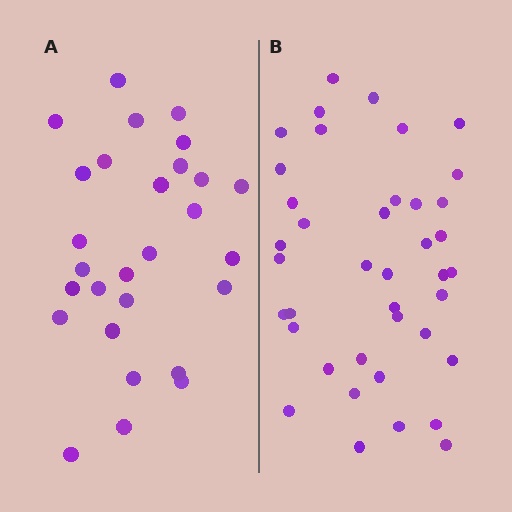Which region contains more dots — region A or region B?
Region B (the right region) has more dots.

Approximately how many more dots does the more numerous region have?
Region B has roughly 12 or so more dots than region A.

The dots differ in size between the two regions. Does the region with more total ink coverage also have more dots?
No. Region A has more total ink coverage because its dots are larger, but region B actually contains more individual dots. Total area can be misleading — the number of items is what matters here.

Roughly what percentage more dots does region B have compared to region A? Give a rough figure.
About 45% more.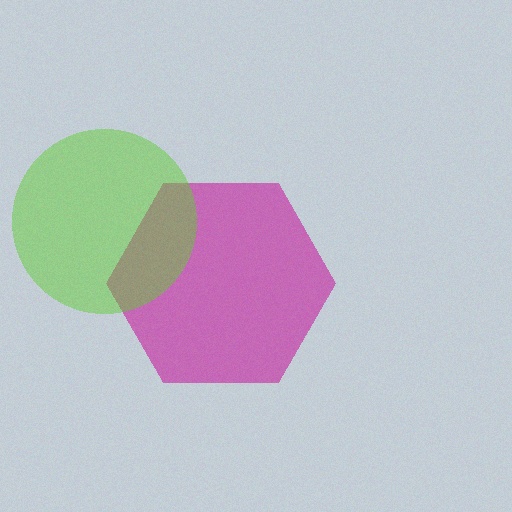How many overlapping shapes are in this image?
There are 2 overlapping shapes in the image.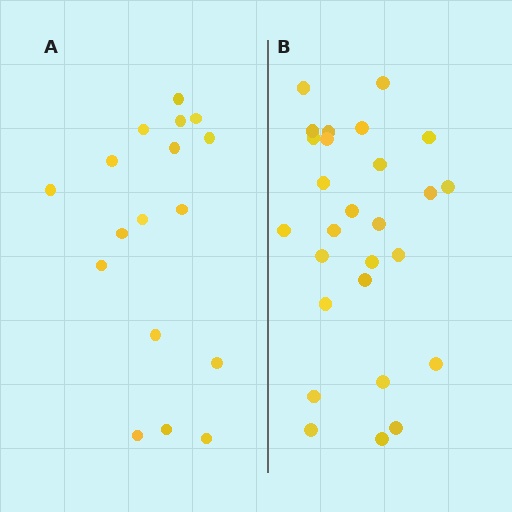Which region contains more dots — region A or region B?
Region B (the right region) has more dots.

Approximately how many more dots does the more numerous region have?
Region B has roughly 10 or so more dots than region A.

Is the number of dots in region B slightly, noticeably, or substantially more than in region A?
Region B has substantially more. The ratio is roughly 1.6 to 1.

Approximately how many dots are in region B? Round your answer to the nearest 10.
About 30 dots. (The exact count is 27, which rounds to 30.)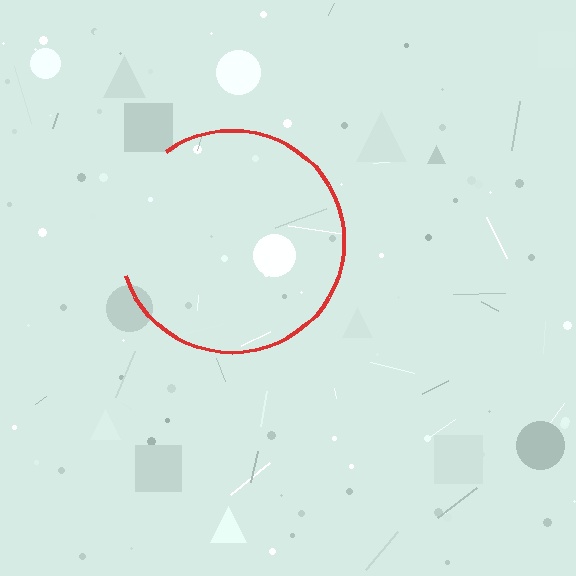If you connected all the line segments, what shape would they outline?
They would outline a circle.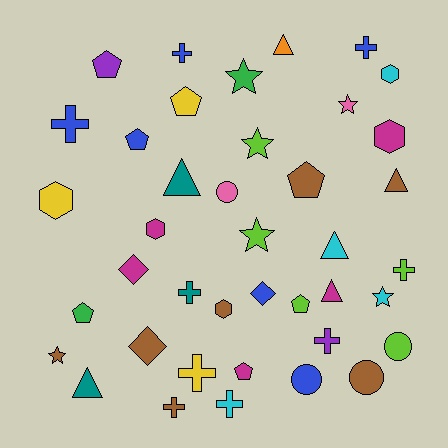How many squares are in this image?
There are no squares.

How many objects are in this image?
There are 40 objects.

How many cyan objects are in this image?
There are 4 cyan objects.